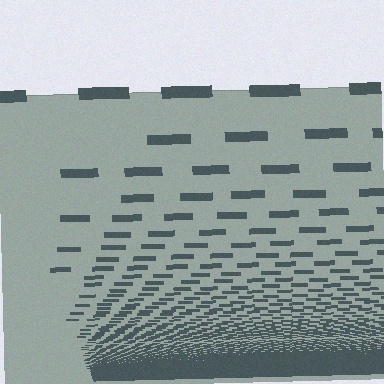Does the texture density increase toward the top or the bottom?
Density increases toward the bottom.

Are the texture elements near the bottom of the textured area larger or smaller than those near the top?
Smaller. The gradient is inverted — elements near the bottom are smaller and denser.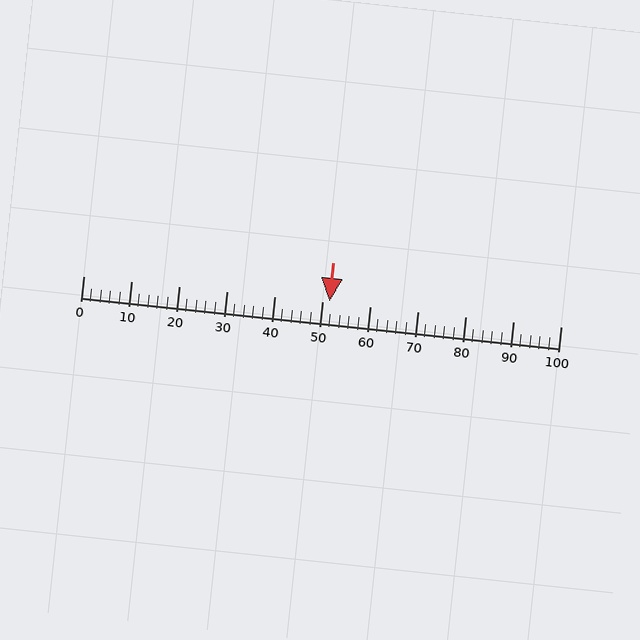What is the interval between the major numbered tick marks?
The major tick marks are spaced 10 units apart.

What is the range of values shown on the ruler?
The ruler shows values from 0 to 100.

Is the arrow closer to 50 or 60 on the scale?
The arrow is closer to 50.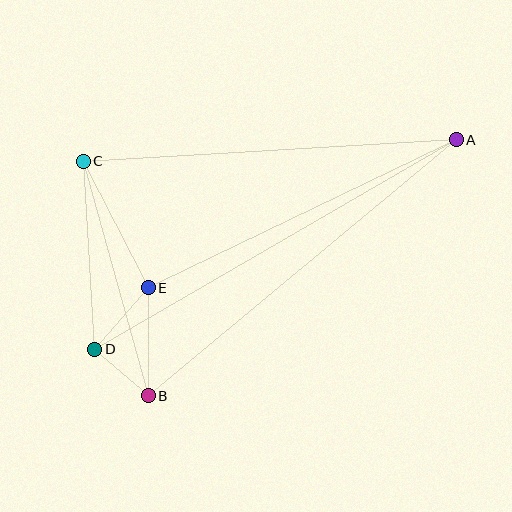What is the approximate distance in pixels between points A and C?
The distance between A and C is approximately 374 pixels.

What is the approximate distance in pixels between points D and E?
The distance between D and E is approximately 82 pixels.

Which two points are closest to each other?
Points B and D are closest to each other.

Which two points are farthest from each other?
Points A and D are farthest from each other.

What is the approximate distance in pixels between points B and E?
The distance between B and E is approximately 108 pixels.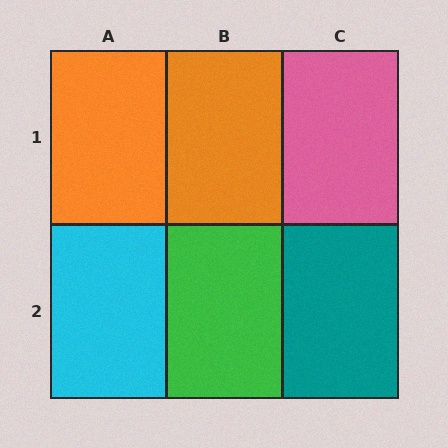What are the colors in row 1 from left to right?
Orange, orange, pink.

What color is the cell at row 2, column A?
Cyan.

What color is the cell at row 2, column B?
Green.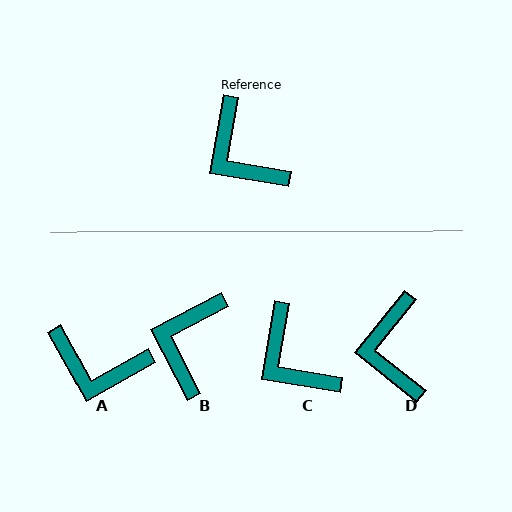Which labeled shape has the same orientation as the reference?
C.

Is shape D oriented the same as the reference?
No, it is off by about 29 degrees.